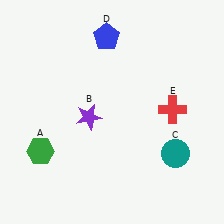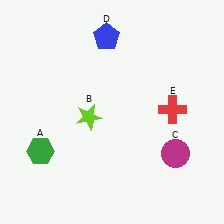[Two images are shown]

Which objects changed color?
B changed from purple to lime. C changed from teal to magenta.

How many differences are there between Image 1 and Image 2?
There are 2 differences between the two images.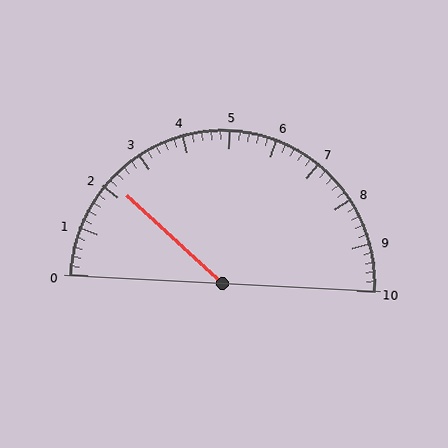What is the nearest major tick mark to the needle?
The nearest major tick mark is 2.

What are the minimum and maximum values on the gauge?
The gauge ranges from 0 to 10.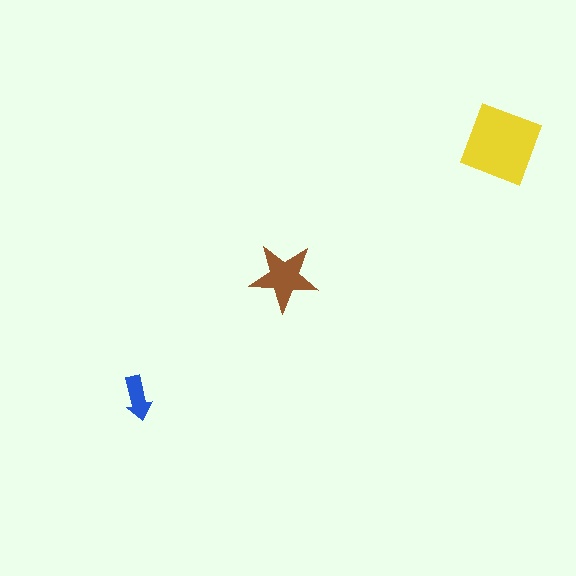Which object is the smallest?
The blue arrow.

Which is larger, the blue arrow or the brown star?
The brown star.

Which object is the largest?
The yellow square.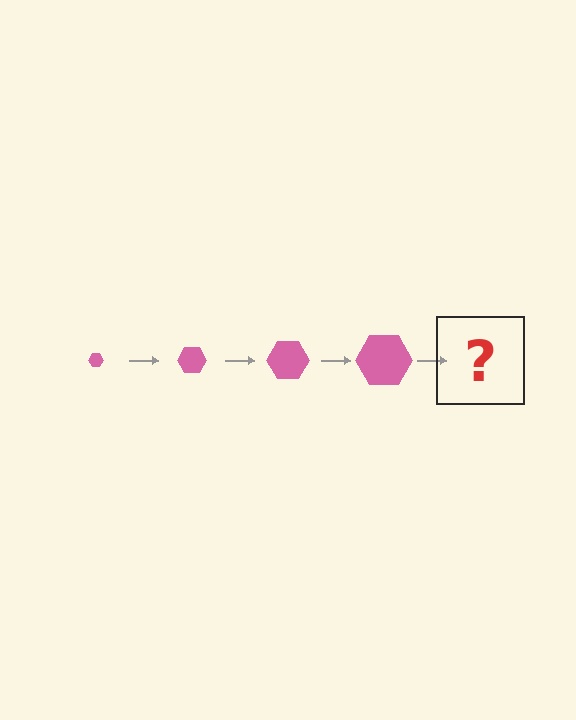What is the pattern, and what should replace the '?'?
The pattern is that the hexagon gets progressively larger each step. The '?' should be a pink hexagon, larger than the previous one.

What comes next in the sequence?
The next element should be a pink hexagon, larger than the previous one.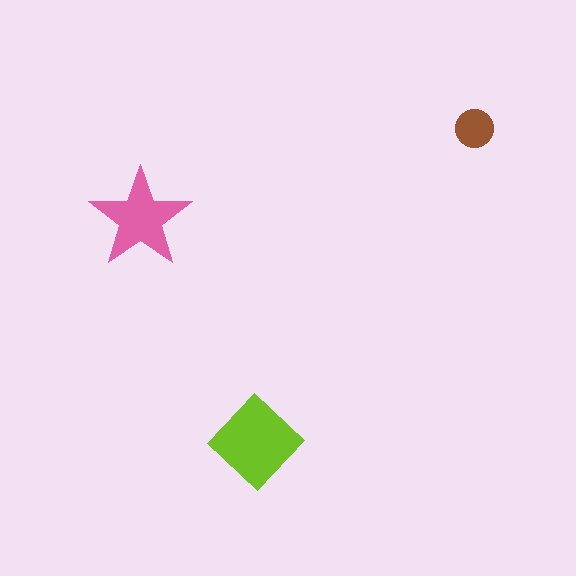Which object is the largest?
The lime diamond.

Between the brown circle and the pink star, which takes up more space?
The pink star.